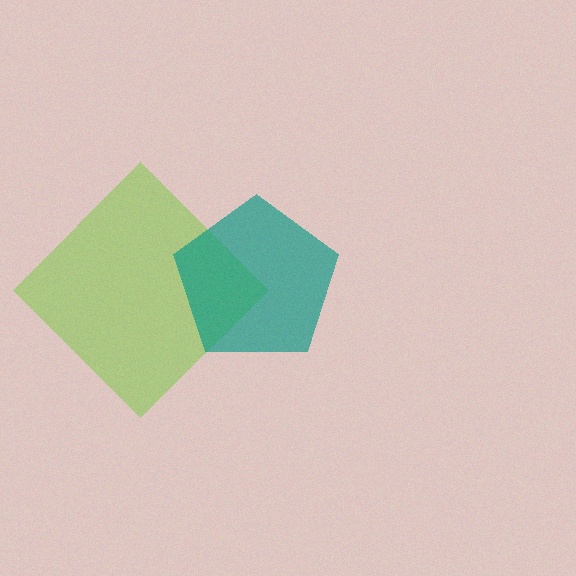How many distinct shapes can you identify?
There are 2 distinct shapes: a lime diamond, a teal pentagon.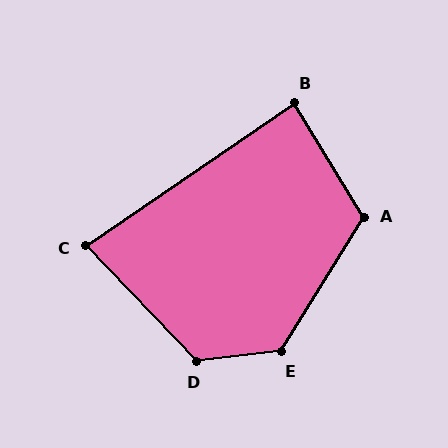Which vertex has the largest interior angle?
E, at approximately 128 degrees.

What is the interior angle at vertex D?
Approximately 127 degrees (obtuse).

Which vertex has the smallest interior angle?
C, at approximately 81 degrees.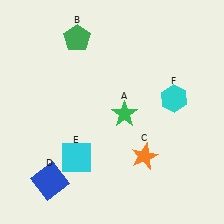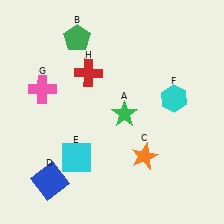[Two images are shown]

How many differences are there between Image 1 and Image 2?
There are 2 differences between the two images.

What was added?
A pink cross (G), a red cross (H) were added in Image 2.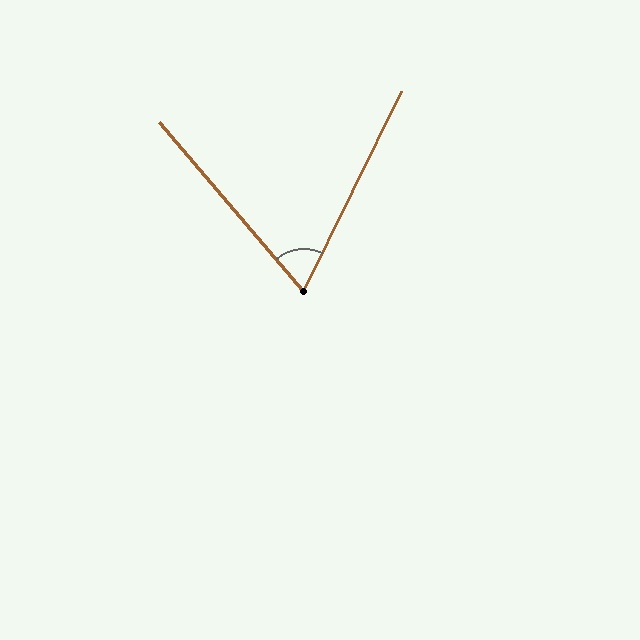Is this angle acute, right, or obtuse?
It is acute.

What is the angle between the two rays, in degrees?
Approximately 67 degrees.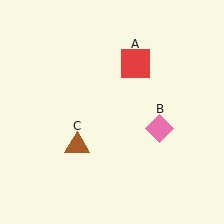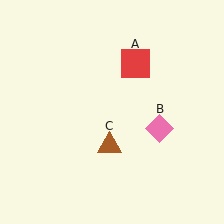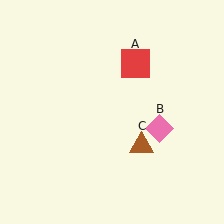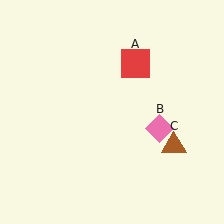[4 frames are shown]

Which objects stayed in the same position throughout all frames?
Red square (object A) and pink diamond (object B) remained stationary.